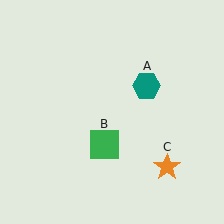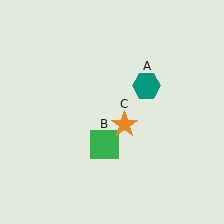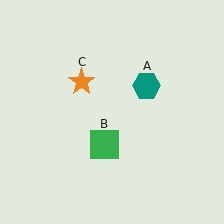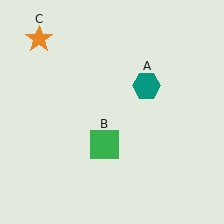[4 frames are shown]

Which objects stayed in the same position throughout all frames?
Teal hexagon (object A) and green square (object B) remained stationary.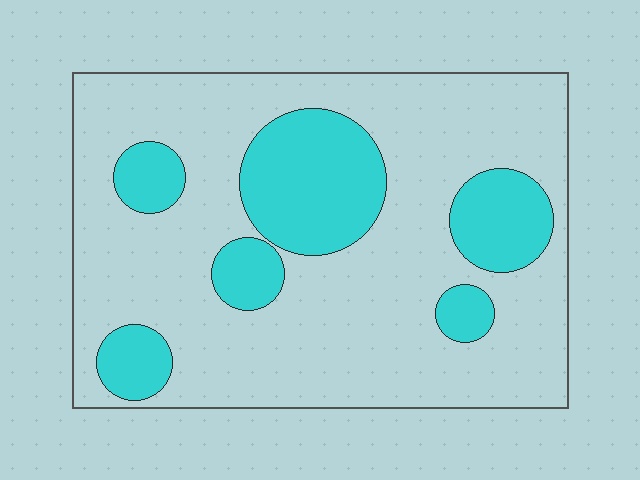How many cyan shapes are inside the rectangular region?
6.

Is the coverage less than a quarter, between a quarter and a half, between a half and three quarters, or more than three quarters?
Less than a quarter.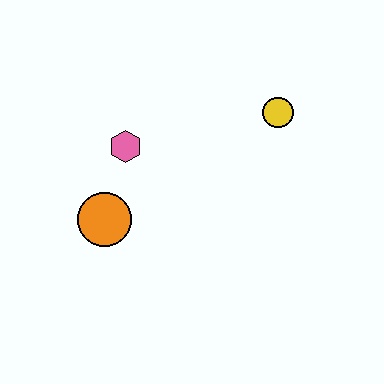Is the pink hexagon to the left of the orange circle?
No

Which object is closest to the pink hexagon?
The orange circle is closest to the pink hexagon.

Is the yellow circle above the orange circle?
Yes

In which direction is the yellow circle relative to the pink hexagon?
The yellow circle is to the right of the pink hexagon.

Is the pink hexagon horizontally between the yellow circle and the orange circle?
Yes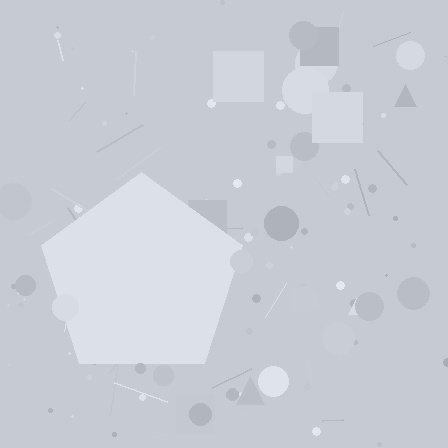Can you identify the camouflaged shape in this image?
The camouflaged shape is a pentagon.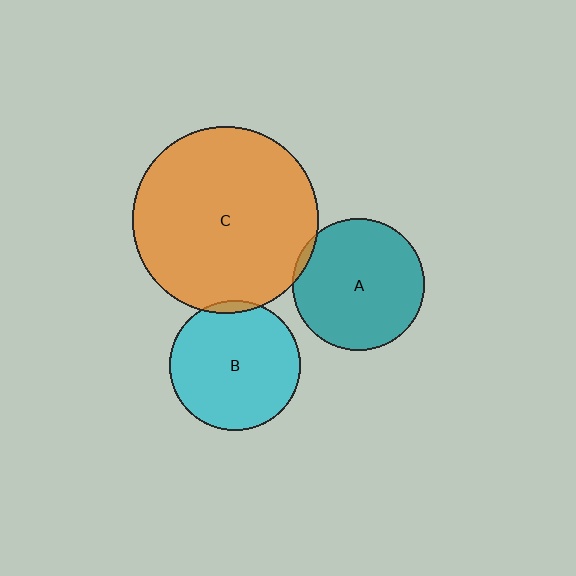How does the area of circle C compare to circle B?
Approximately 2.0 times.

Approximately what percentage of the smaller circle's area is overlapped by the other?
Approximately 5%.